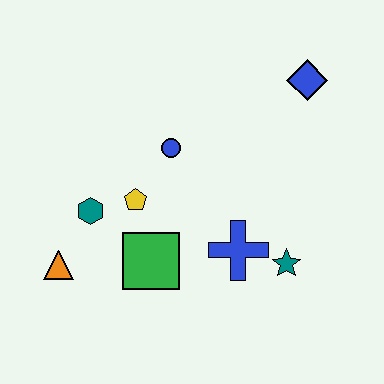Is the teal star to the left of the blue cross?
No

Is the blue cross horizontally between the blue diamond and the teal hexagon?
Yes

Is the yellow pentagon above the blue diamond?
No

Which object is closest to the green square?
The yellow pentagon is closest to the green square.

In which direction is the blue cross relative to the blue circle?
The blue cross is below the blue circle.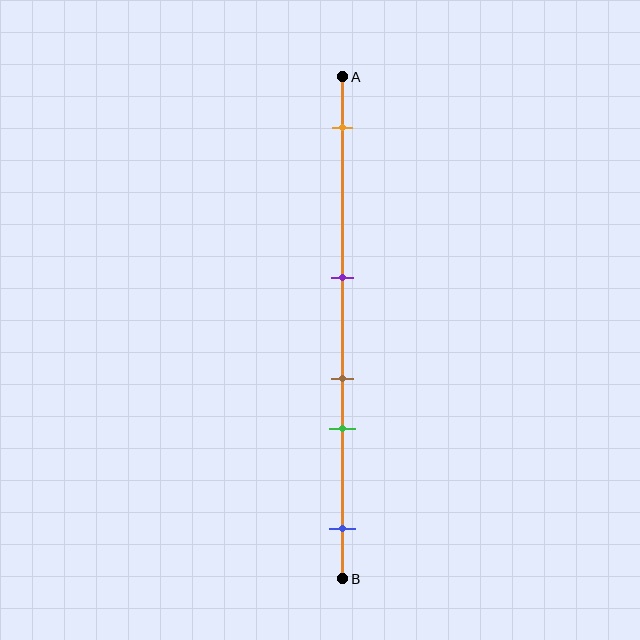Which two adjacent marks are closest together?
The brown and green marks are the closest adjacent pair.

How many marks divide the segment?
There are 5 marks dividing the segment.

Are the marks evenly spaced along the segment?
No, the marks are not evenly spaced.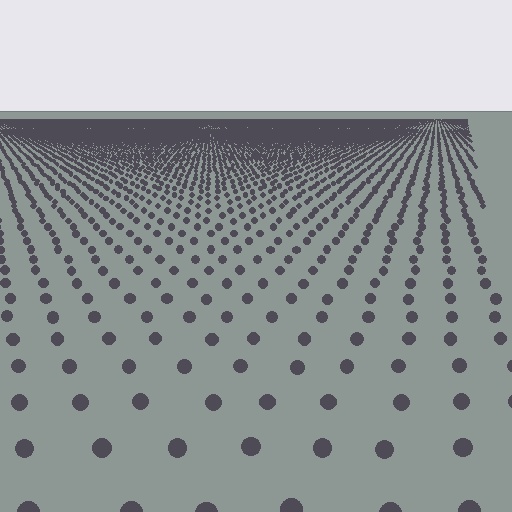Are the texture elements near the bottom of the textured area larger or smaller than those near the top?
Larger. Near the bottom, elements are closer to the viewer and appear at a bigger on-screen size.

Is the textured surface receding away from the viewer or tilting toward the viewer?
The surface is receding away from the viewer. Texture elements get smaller and denser toward the top.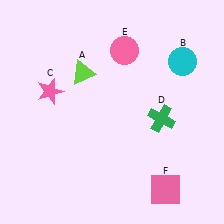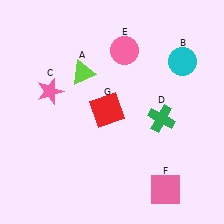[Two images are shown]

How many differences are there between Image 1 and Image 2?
There is 1 difference between the two images.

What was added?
A red square (G) was added in Image 2.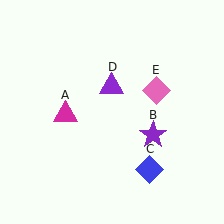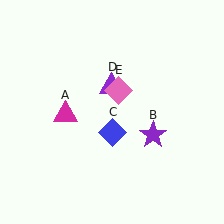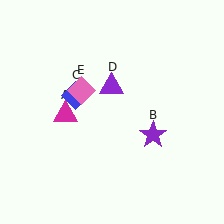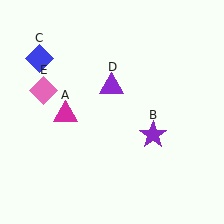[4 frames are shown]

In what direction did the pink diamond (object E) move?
The pink diamond (object E) moved left.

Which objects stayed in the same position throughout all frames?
Magenta triangle (object A) and purple star (object B) and purple triangle (object D) remained stationary.